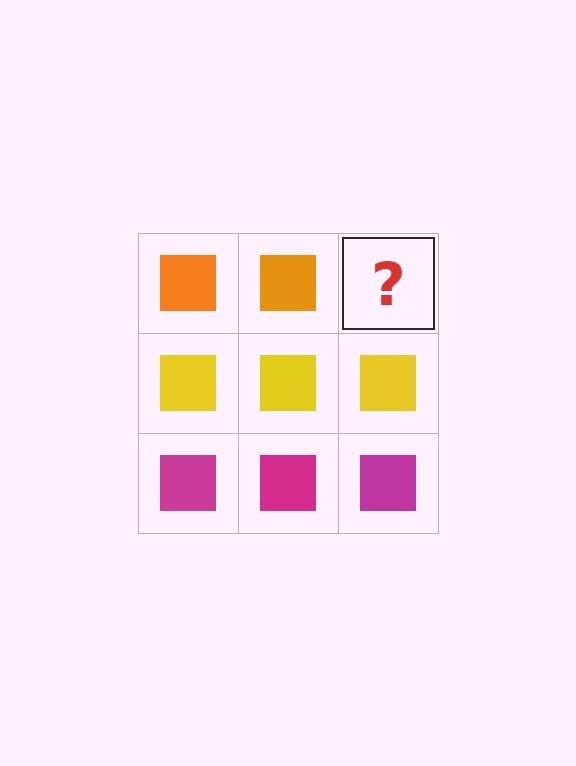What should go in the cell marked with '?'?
The missing cell should contain an orange square.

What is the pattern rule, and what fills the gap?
The rule is that each row has a consistent color. The gap should be filled with an orange square.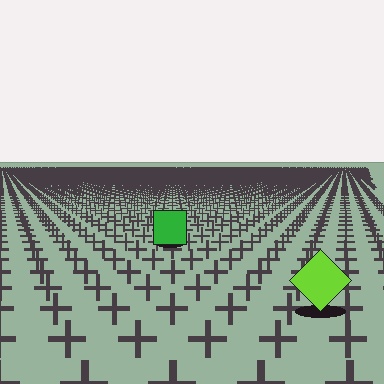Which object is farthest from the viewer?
The green square is farthest from the viewer. It appears smaller and the ground texture around it is denser.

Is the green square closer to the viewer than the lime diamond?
No. The lime diamond is closer — you can tell from the texture gradient: the ground texture is coarser near it.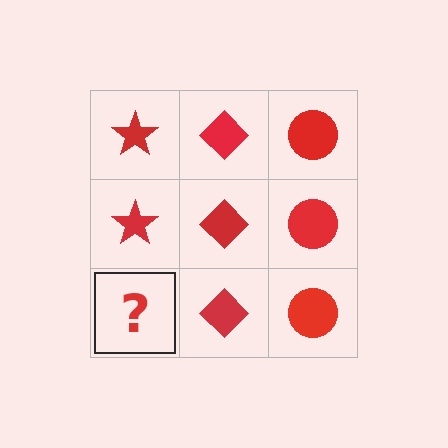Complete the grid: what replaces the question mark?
The question mark should be replaced with a red star.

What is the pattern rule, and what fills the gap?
The rule is that each column has a consistent shape. The gap should be filled with a red star.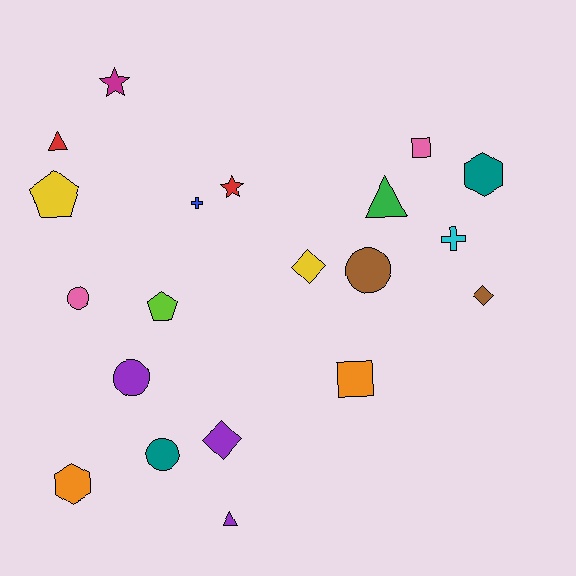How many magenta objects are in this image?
There is 1 magenta object.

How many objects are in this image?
There are 20 objects.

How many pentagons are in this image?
There are 2 pentagons.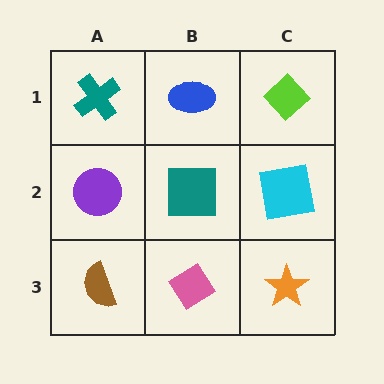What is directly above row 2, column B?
A blue ellipse.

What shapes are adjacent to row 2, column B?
A blue ellipse (row 1, column B), a pink diamond (row 3, column B), a purple circle (row 2, column A), a cyan square (row 2, column C).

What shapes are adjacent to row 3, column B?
A teal square (row 2, column B), a brown semicircle (row 3, column A), an orange star (row 3, column C).